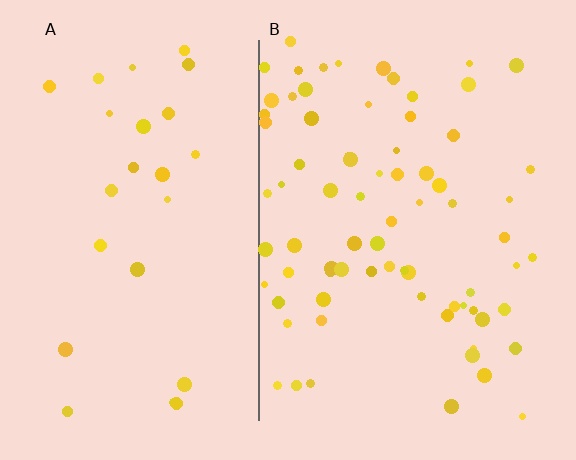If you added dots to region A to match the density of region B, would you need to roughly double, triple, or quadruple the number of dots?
Approximately triple.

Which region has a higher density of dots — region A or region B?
B (the right).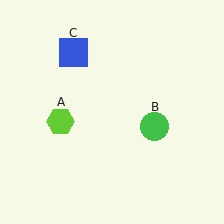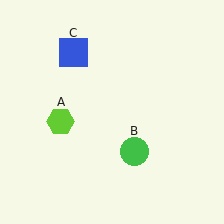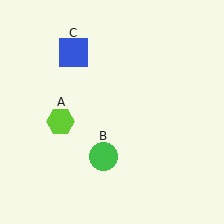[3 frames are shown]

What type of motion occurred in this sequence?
The green circle (object B) rotated clockwise around the center of the scene.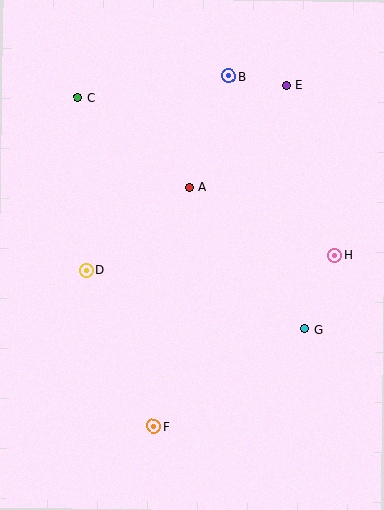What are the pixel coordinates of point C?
Point C is at (78, 97).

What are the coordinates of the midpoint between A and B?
The midpoint between A and B is at (209, 132).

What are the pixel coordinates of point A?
Point A is at (189, 187).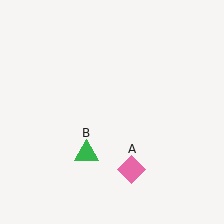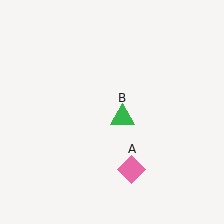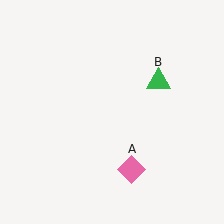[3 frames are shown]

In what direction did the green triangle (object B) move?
The green triangle (object B) moved up and to the right.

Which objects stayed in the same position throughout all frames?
Pink diamond (object A) remained stationary.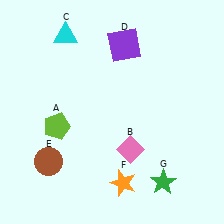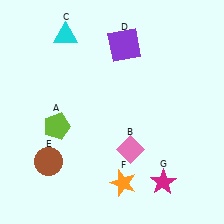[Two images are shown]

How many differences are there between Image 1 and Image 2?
There is 1 difference between the two images.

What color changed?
The star (G) changed from green in Image 1 to magenta in Image 2.